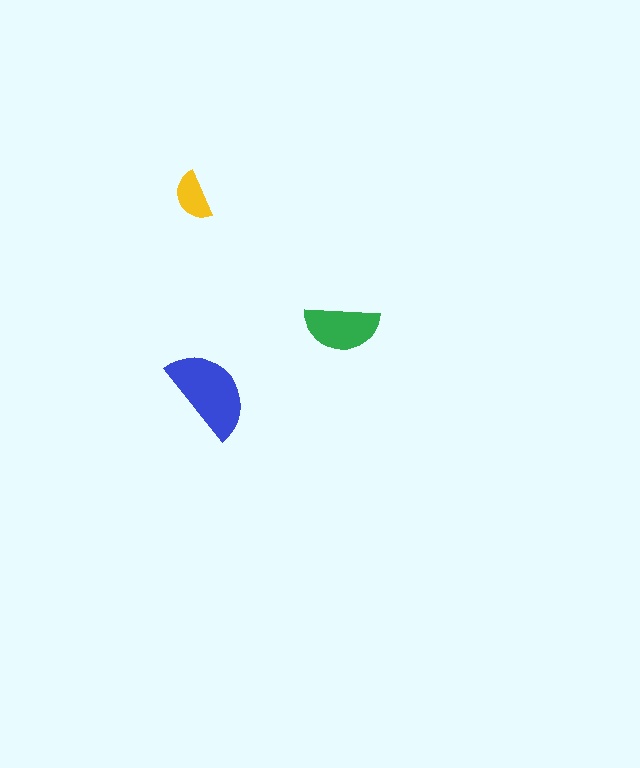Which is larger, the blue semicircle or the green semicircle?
The blue one.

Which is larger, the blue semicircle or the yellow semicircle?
The blue one.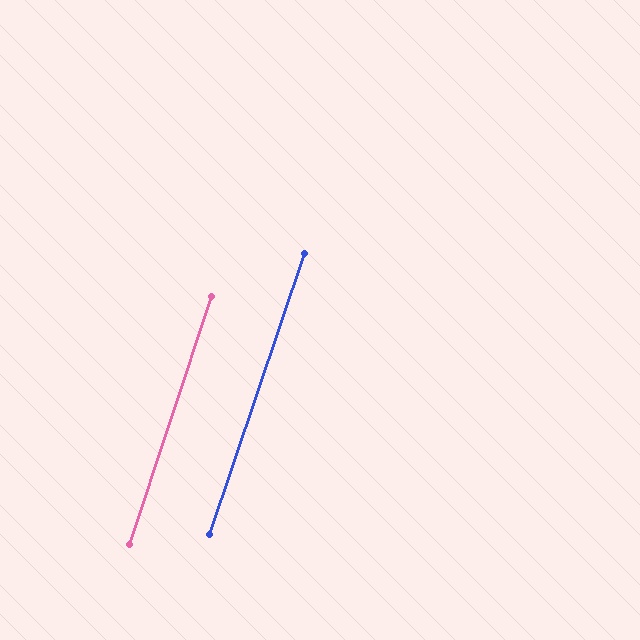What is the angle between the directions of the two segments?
Approximately 0 degrees.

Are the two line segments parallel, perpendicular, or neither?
Parallel — their directions differ by only 0.2°.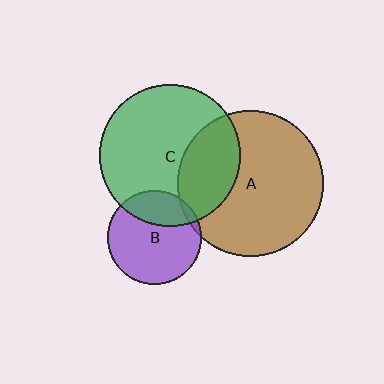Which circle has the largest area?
Circle A (brown).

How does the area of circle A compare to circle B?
Approximately 2.4 times.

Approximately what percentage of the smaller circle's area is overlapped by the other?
Approximately 25%.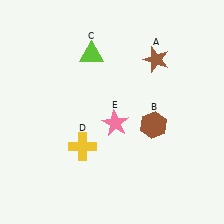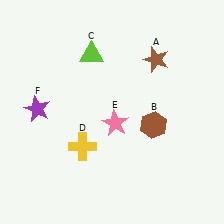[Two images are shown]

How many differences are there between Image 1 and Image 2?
There is 1 difference between the two images.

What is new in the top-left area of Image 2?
A purple star (F) was added in the top-left area of Image 2.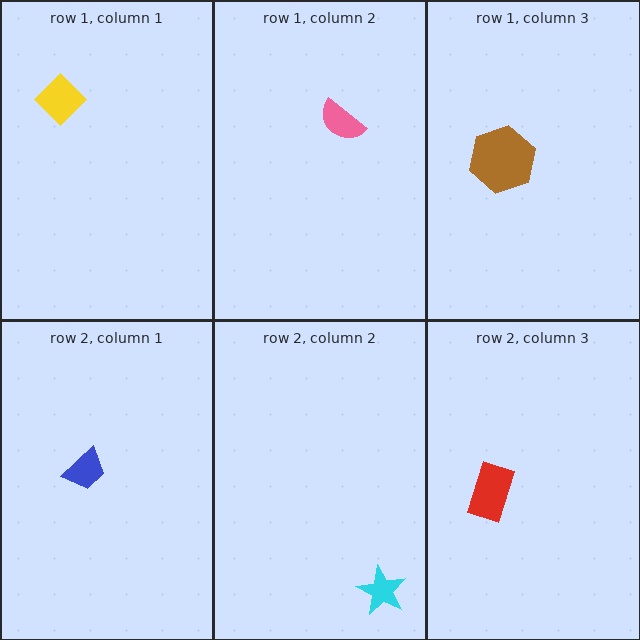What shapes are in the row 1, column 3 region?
The brown hexagon.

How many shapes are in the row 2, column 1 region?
1.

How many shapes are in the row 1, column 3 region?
1.